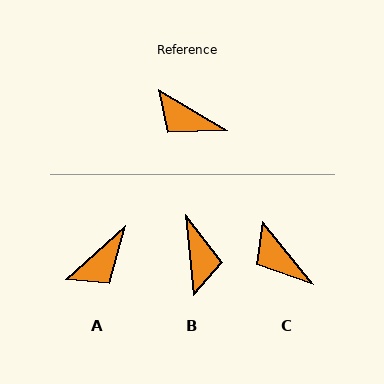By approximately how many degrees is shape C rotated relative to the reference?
Approximately 20 degrees clockwise.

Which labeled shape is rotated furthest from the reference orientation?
B, about 126 degrees away.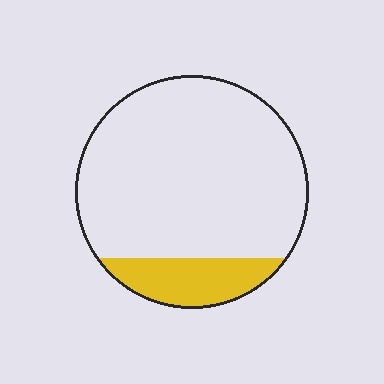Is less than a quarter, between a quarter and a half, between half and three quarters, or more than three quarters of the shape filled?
Less than a quarter.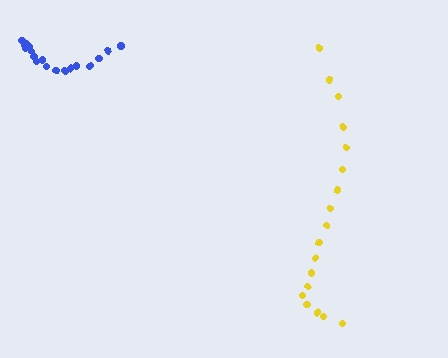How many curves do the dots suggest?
There are 2 distinct paths.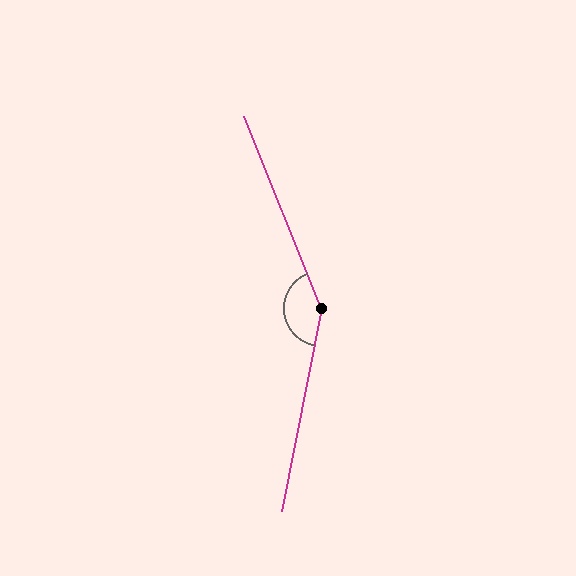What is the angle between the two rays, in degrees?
Approximately 147 degrees.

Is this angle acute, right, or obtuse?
It is obtuse.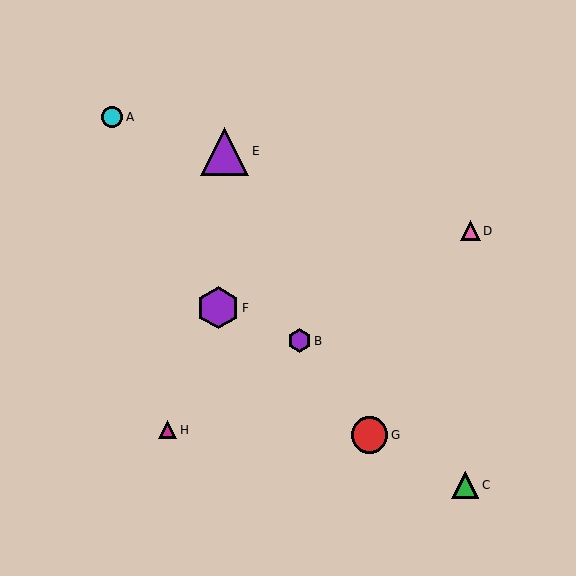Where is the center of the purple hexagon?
The center of the purple hexagon is at (300, 341).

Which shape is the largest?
The purple triangle (labeled E) is the largest.